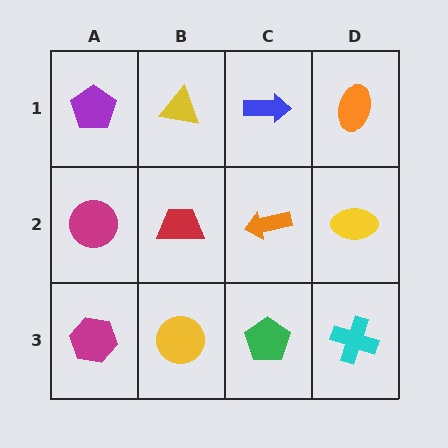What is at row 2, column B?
A red trapezoid.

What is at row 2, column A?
A magenta circle.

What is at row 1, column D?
An orange ellipse.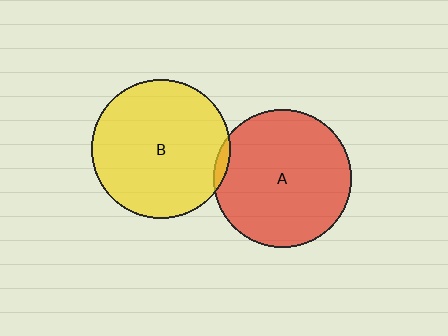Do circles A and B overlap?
Yes.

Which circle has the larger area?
Circle B (yellow).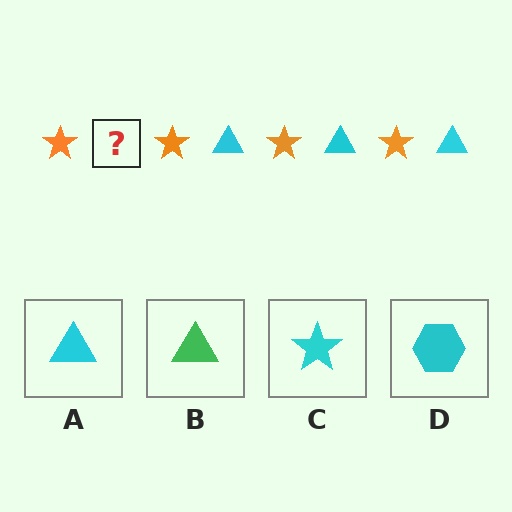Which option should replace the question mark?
Option A.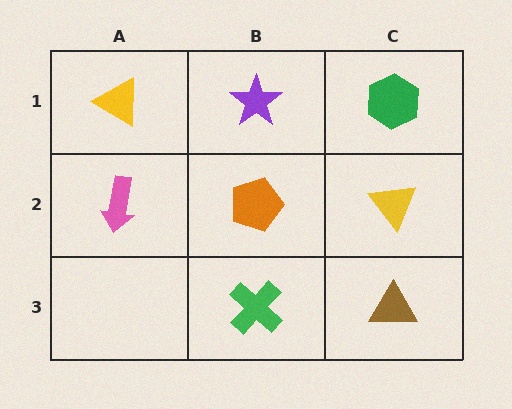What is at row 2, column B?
An orange pentagon.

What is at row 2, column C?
A yellow triangle.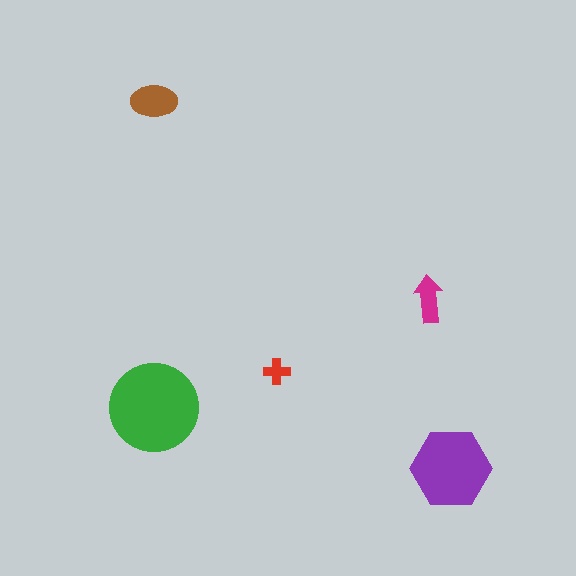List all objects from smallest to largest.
The red cross, the magenta arrow, the brown ellipse, the purple hexagon, the green circle.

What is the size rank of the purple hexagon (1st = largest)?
2nd.